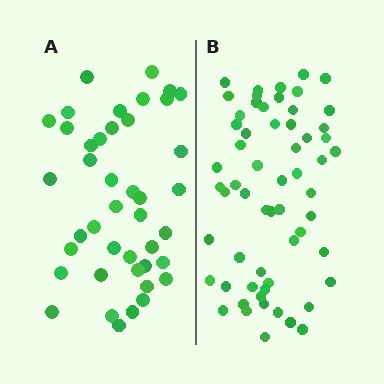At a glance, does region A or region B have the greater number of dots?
Region B (the right region) has more dots.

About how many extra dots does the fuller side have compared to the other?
Region B has approximately 20 more dots than region A.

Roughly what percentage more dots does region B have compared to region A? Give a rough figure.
About 45% more.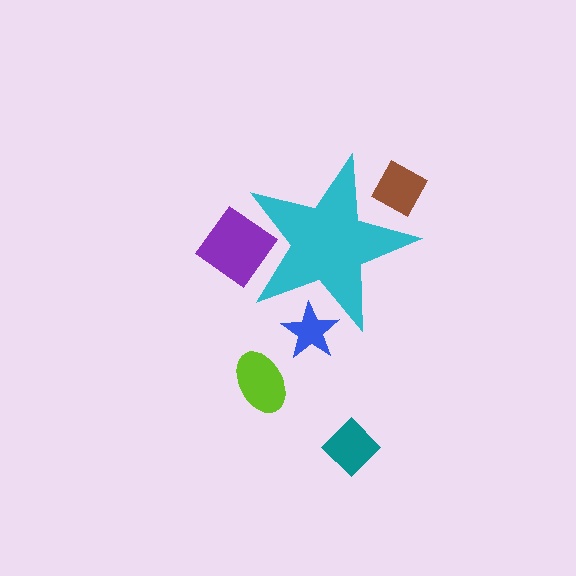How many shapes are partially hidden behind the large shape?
3 shapes are partially hidden.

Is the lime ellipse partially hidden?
No, the lime ellipse is fully visible.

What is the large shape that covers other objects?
A cyan star.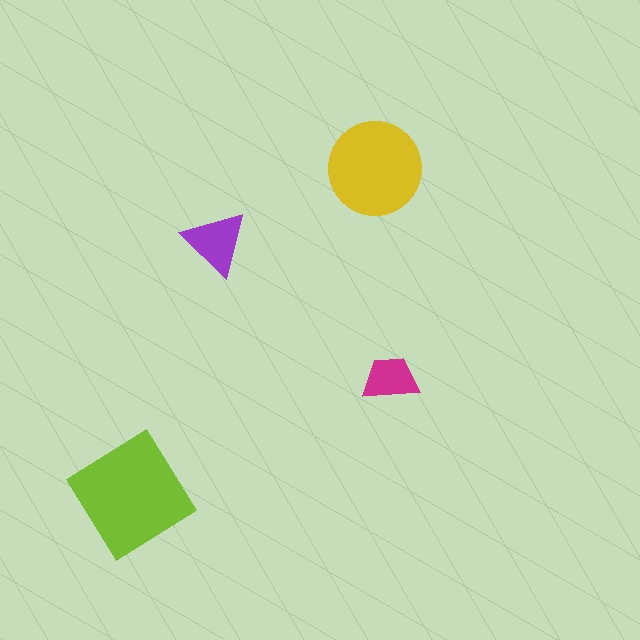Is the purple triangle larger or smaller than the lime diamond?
Smaller.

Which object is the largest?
The lime diamond.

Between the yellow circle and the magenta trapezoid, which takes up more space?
The yellow circle.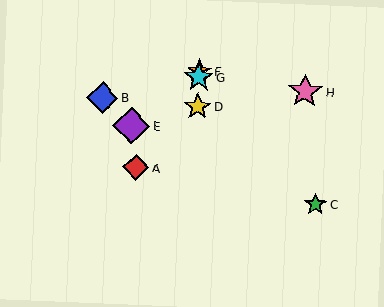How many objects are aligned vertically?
3 objects (D, F, G) are aligned vertically.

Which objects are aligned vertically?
Objects D, F, G are aligned vertically.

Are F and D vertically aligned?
Yes, both are at x≈199.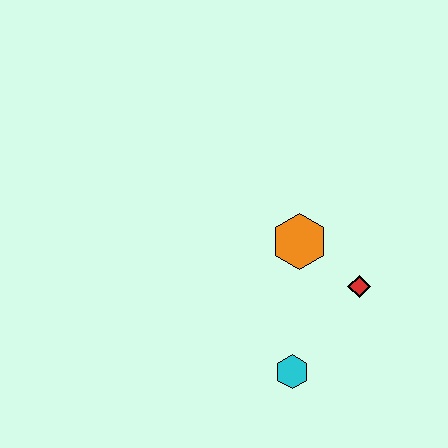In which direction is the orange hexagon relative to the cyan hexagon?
The orange hexagon is above the cyan hexagon.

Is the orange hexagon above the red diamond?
Yes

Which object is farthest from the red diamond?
The cyan hexagon is farthest from the red diamond.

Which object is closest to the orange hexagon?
The red diamond is closest to the orange hexagon.